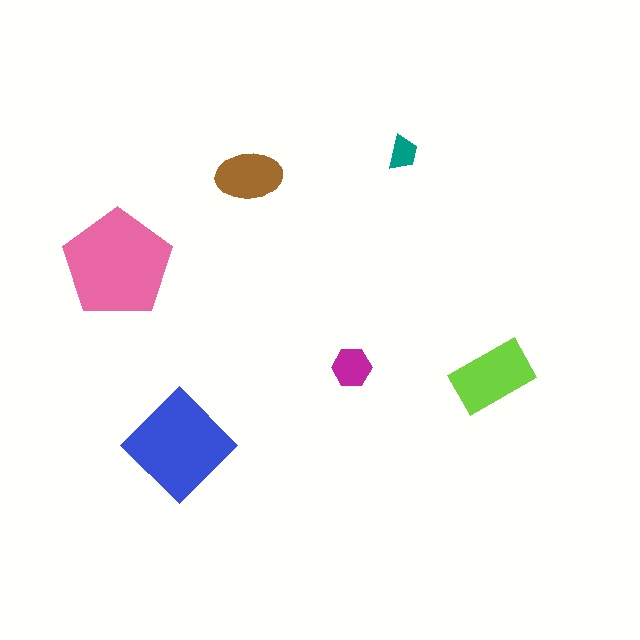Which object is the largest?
The pink pentagon.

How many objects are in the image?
There are 6 objects in the image.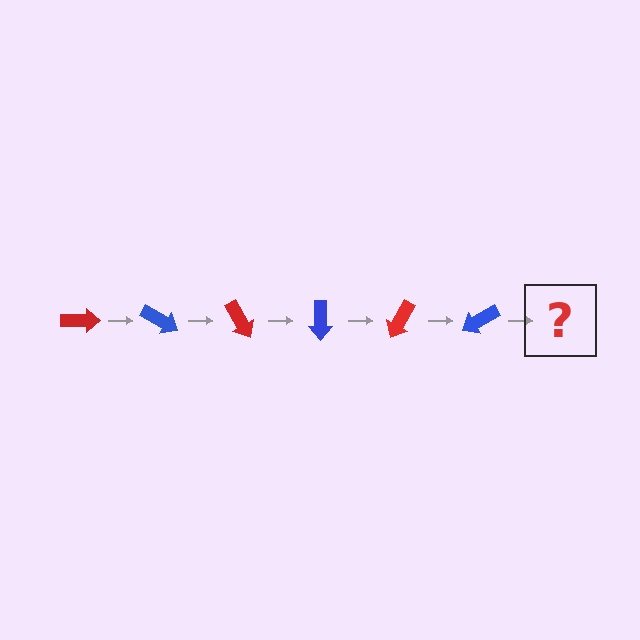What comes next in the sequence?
The next element should be a red arrow, rotated 180 degrees from the start.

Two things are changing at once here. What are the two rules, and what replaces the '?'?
The two rules are that it rotates 30 degrees each step and the color cycles through red and blue. The '?' should be a red arrow, rotated 180 degrees from the start.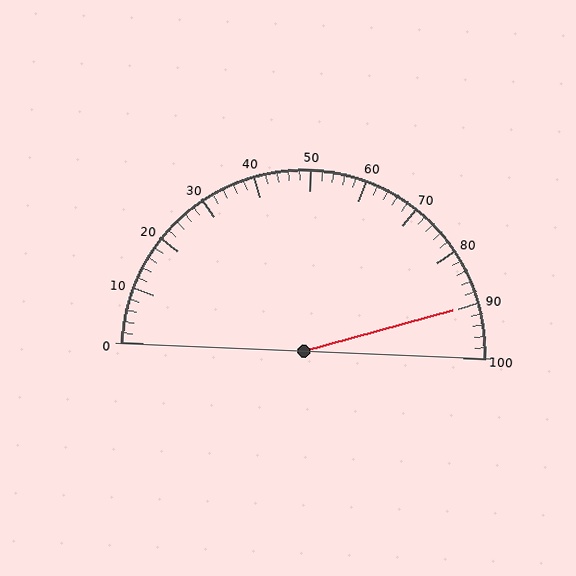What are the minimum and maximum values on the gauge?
The gauge ranges from 0 to 100.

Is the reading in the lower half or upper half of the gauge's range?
The reading is in the upper half of the range (0 to 100).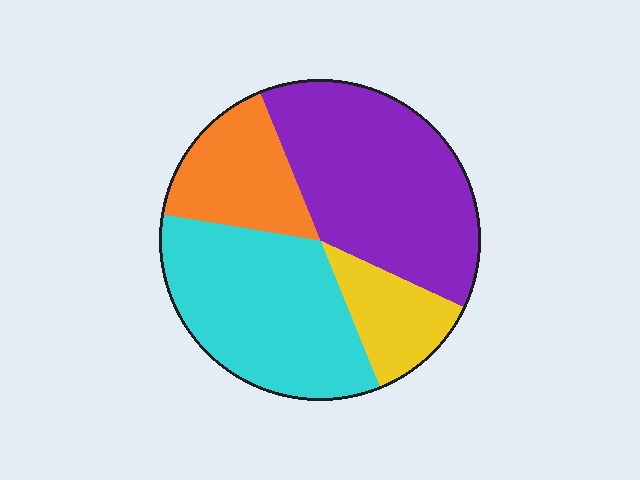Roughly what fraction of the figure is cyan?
Cyan takes up about one third (1/3) of the figure.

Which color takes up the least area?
Yellow, at roughly 10%.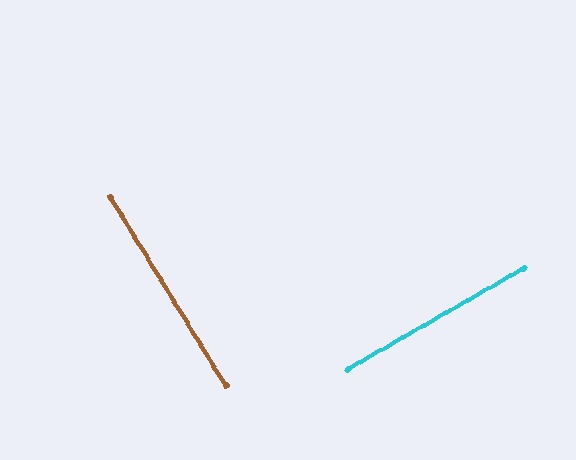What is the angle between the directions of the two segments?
Approximately 89 degrees.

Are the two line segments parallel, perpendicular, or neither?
Perpendicular — they meet at approximately 89°.